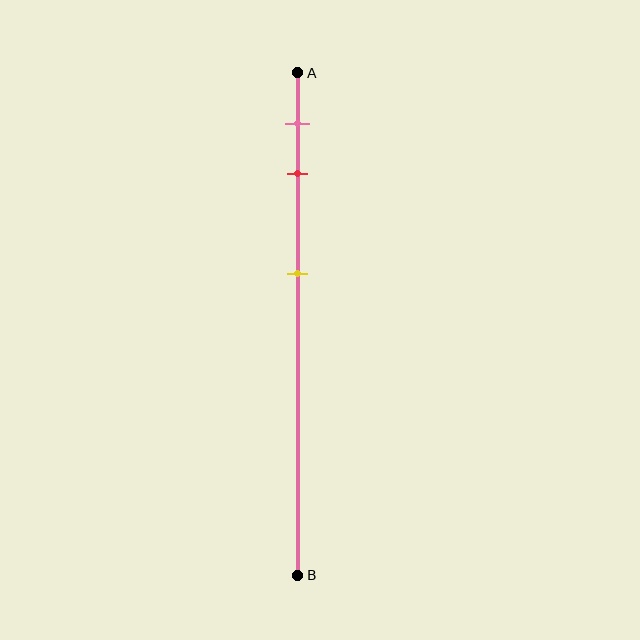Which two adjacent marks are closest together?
The pink and red marks are the closest adjacent pair.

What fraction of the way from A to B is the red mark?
The red mark is approximately 20% (0.2) of the way from A to B.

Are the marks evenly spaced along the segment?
No, the marks are not evenly spaced.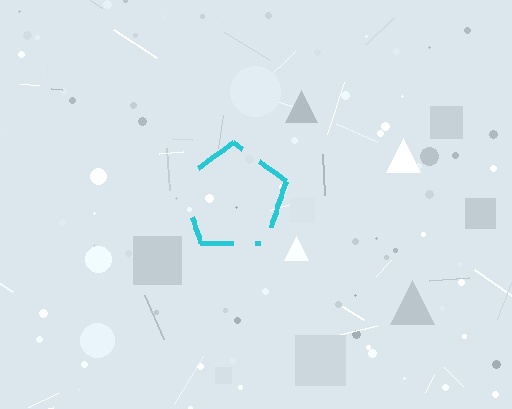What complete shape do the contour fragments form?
The contour fragments form a pentagon.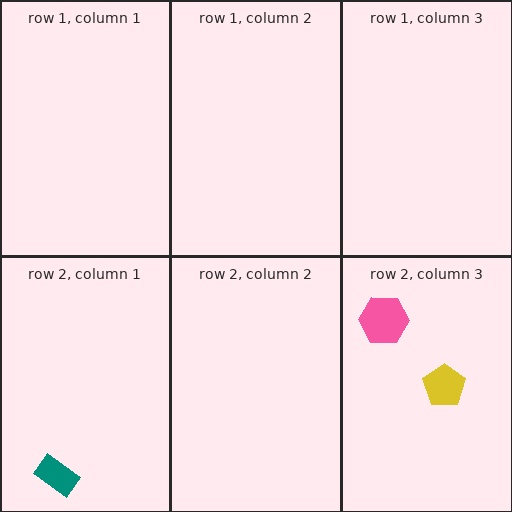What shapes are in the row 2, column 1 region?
The teal rectangle.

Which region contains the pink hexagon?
The row 2, column 3 region.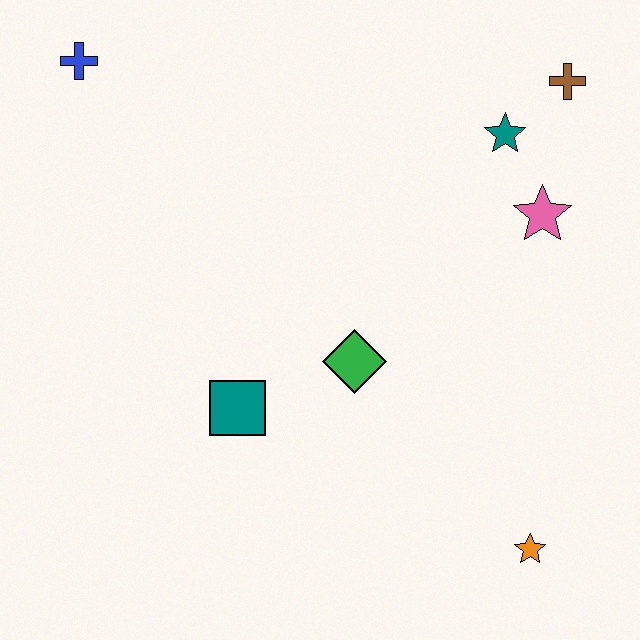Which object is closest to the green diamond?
The teal square is closest to the green diamond.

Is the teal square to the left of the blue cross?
No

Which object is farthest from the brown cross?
The blue cross is farthest from the brown cross.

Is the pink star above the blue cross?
No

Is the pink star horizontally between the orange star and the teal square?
No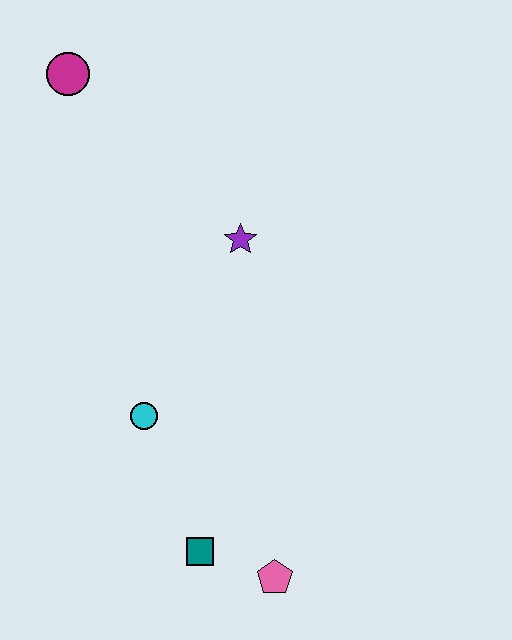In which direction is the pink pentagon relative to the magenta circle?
The pink pentagon is below the magenta circle.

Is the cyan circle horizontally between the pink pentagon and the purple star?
No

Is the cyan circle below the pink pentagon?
No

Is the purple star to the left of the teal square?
No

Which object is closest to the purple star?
The cyan circle is closest to the purple star.